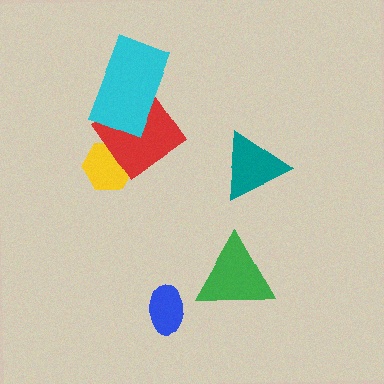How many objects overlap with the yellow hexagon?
1 object overlaps with the yellow hexagon.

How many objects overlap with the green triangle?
0 objects overlap with the green triangle.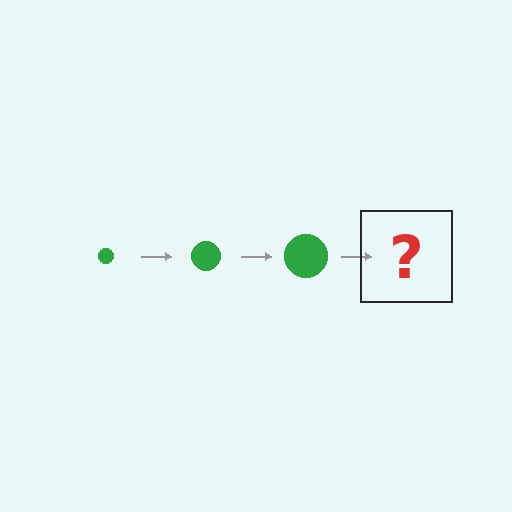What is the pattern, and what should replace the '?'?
The pattern is that the circle gets progressively larger each step. The '?' should be a green circle, larger than the previous one.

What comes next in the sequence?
The next element should be a green circle, larger than the previous one.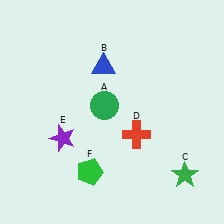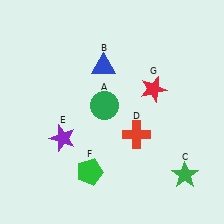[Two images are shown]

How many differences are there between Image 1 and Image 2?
There is 1 difference between the two images.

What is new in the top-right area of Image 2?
A red star (G) was added in the top-right area of Image 2.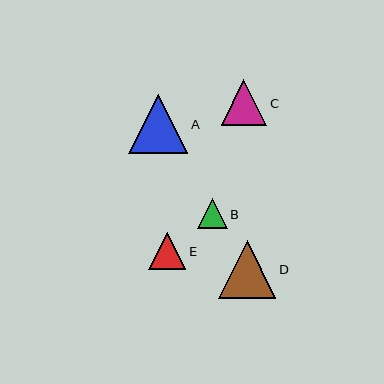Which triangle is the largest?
Triangle A is the largest with a size of approximately 60 pixels.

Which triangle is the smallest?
Triangle B is the smallest with a size of approximately 30 pixels.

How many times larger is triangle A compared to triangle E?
Triangle A is approximately 1.6 times the size of triangle E.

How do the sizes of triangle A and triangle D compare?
Triangle A and triangle D are approximately the same size.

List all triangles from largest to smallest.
From largest to smallest: A, D, C, E, B.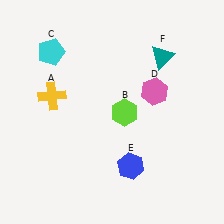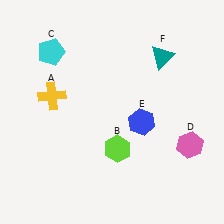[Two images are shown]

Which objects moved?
The objects that moved are: the lime hexagon (B), the pink hexagon (D), the blue hexagon (E).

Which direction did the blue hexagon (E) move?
The blue hexagon (E) moved up.